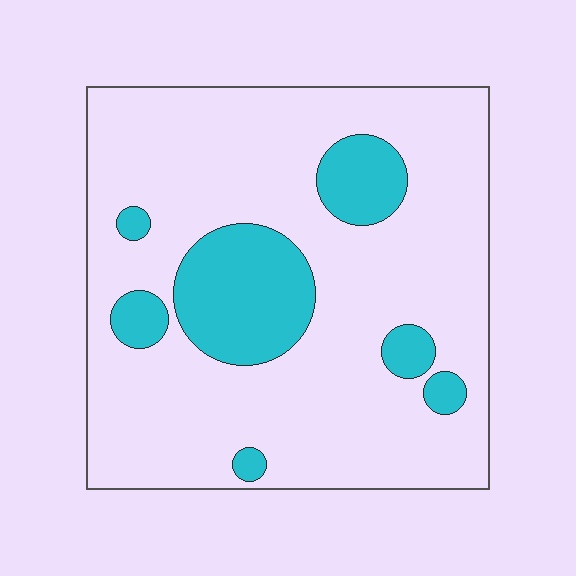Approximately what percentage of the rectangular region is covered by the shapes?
Approximately 20%.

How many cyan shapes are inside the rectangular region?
7.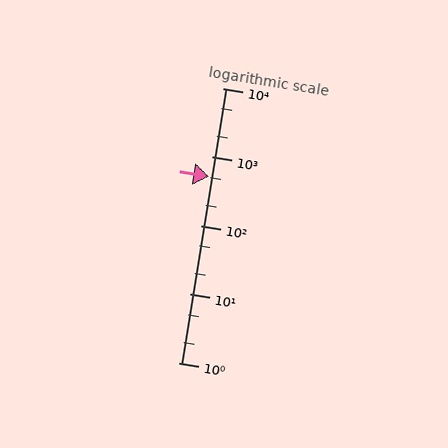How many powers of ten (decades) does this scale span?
The scale spans 4 decades, from 1 to 10000.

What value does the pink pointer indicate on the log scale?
The pointer indicates approximately 510.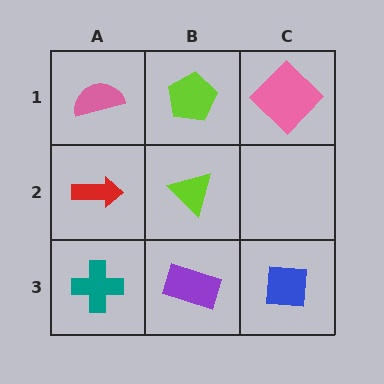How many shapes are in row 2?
2 shapes.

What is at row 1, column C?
A pink diamond.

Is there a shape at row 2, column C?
No, that cell is empty.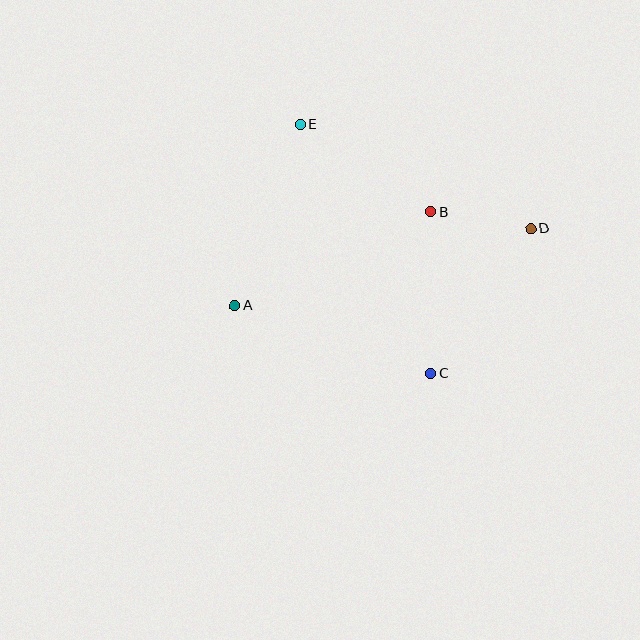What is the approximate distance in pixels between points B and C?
The distance between B and C is approximately 161 pixels.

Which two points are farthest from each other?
Points A and D are farthest from each other.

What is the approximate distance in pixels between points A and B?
The distance between A and B is approximately 218 pixels.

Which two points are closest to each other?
Points B and D are closest to each other.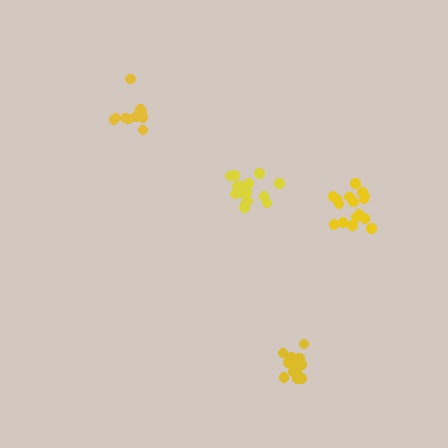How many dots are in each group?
Group 1: 11 dots, Group 2: 13 dots, Group 3: 16 dots, Group 4: 15 dots (55 total).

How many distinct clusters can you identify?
There are 4 distinct clusters.